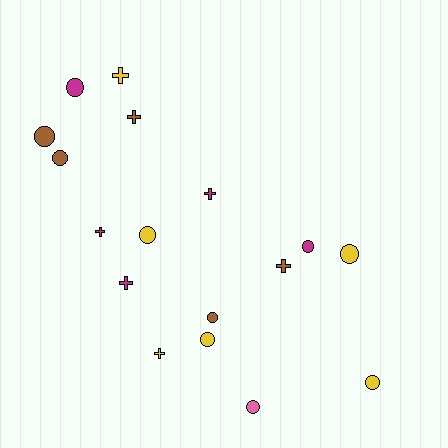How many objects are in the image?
There are 17 objects.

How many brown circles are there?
There are 3 brown circles.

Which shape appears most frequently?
Circle, with 10 objects.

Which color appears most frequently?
Yellow, with 6 objects.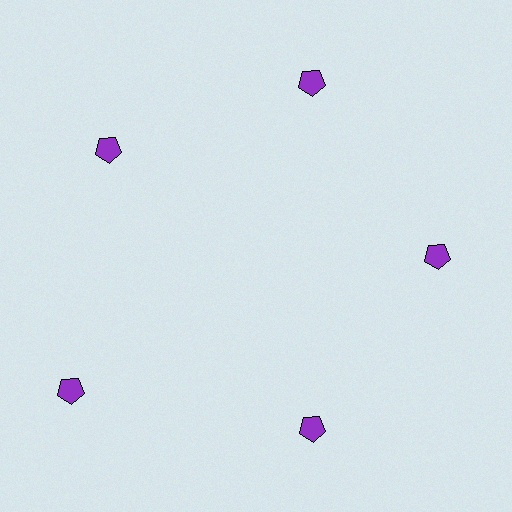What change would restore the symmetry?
The symmetry would be restored by moving it inward, back onto the ring so that all 5 pentagons sit at equal angles and equal distance from the center.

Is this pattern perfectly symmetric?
No. The 5 purple pentagons are arranged in a ring, but one element near the 8 o'clock position is pushed outward from the center, breaking the 5-fold rotational symmetry.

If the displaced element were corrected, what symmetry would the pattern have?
It would have 5-fold rotational symmetry — the pattern would map onto itself every 72 degrees.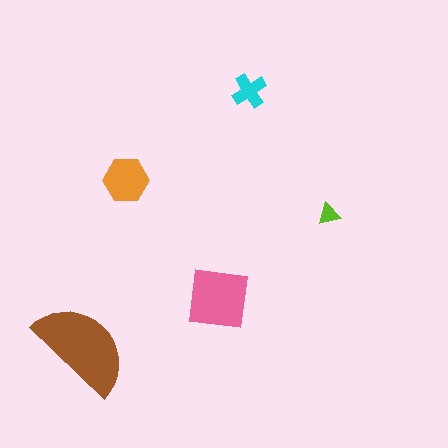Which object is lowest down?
The brown semicircle is bottommost.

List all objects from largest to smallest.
The brown semicircle, the pink square, the orange hexagon, the cyan cross, the lime triangle.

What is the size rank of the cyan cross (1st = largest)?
4th.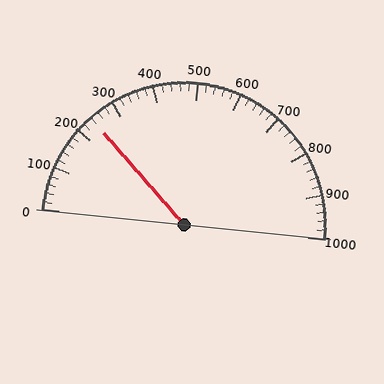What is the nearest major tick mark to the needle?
The nearest major tick mark is 200.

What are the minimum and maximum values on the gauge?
The gauge ranges from 0 to 1000.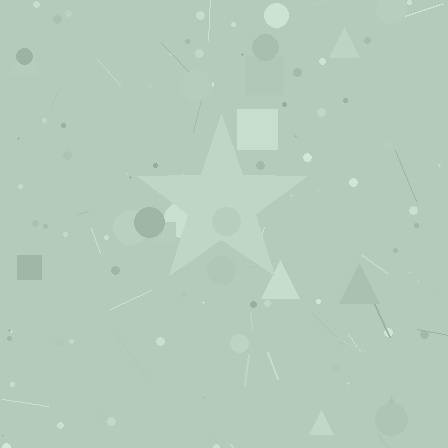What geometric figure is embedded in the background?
A star is embedded in the background.